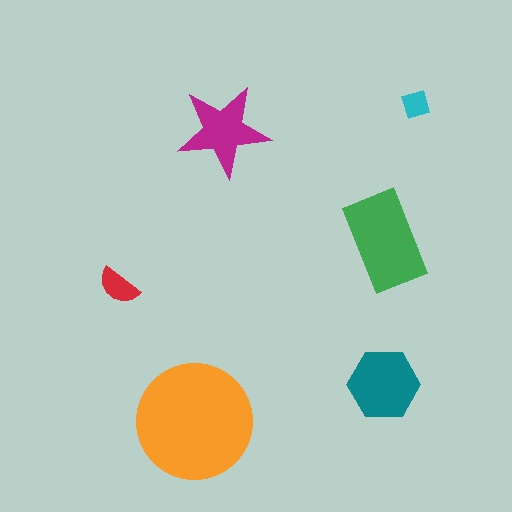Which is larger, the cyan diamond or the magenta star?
The magenta star.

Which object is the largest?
The orange circle.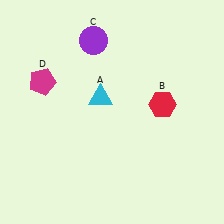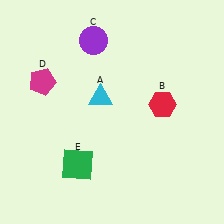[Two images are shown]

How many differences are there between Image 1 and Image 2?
There is 1 difference between the two images.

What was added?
A green square (E) was added in Image 2.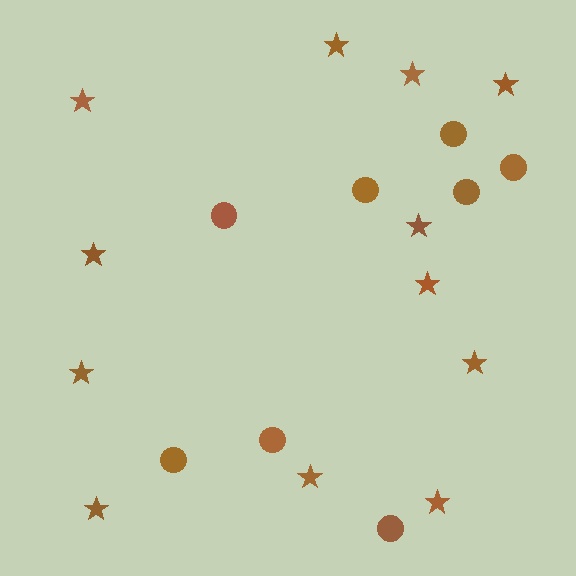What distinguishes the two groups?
There are 2 groups: one group of stars (12) and one group of circles (8).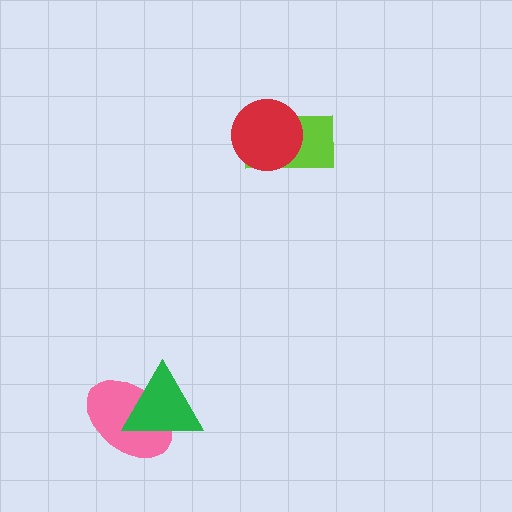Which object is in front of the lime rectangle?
The red circle is in front of the lime rectangle.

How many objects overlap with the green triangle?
1 object overlaps with the green triangle.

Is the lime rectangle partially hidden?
Yes, it is partially covered by another shape.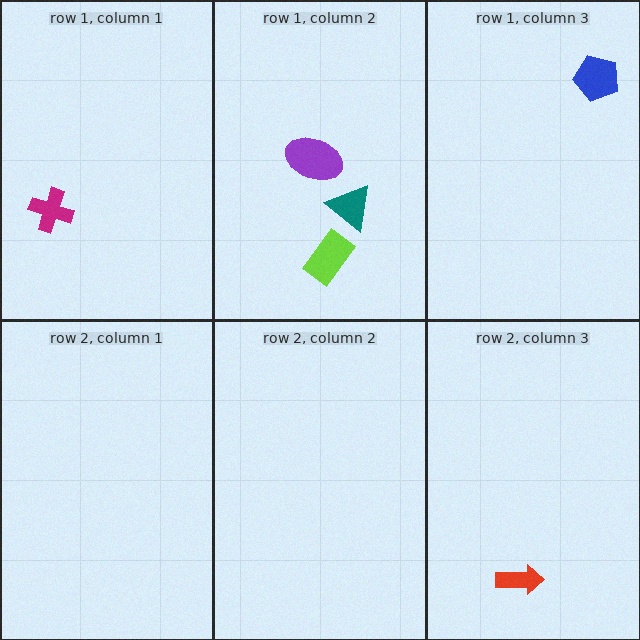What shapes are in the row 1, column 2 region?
The teal triangle, the lime rectangle, the purple ellipse.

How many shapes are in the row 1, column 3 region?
1.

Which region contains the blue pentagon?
The row 1, column 3 region.